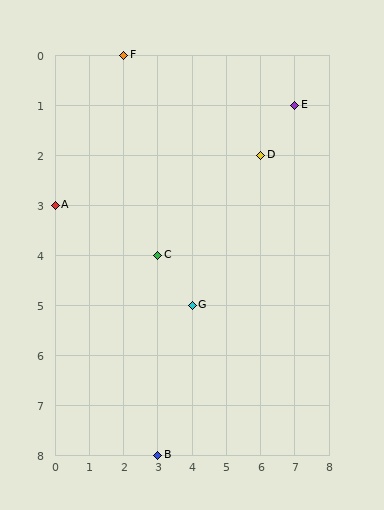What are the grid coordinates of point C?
Point C is at grid coordinates (3, 4).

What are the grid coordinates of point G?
Point G is at grid coordinates (4, 5).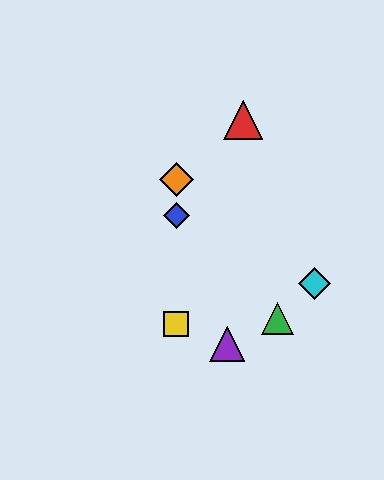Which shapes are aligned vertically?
The blue diamond, the yellow square, the orange diamond are aligned vertically.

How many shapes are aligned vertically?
3 shapes (the blue diamond, the yellow square, the orange diamond) are aligned vertically.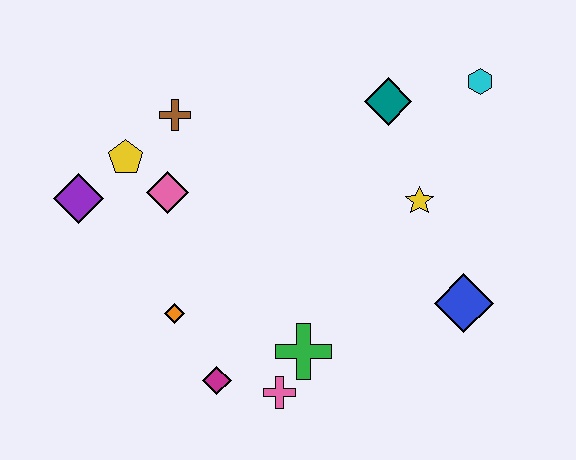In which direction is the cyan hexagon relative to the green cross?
The cyan hexagon is above the green cross.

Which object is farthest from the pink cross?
The cyan hexagon is farthest from the pink cross.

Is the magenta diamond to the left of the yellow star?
Yes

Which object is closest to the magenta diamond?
The pink cross is closest to the magenta diamond.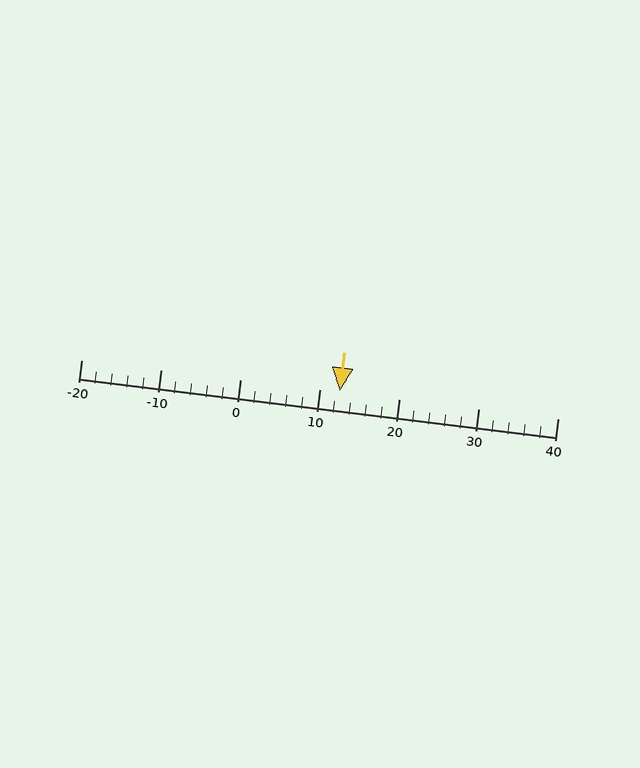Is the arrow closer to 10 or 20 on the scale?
The arrow is closer to 10.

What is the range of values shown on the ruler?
The ruler shows values from -20 to 40.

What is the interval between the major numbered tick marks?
The major tick marks are spaced 10 units apart.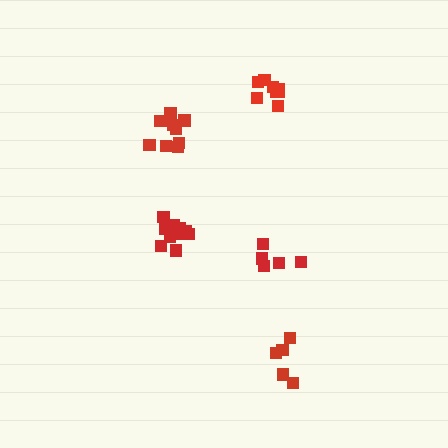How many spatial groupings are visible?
There are 5 spatial groupings.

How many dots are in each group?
Group 1: 10 dots, Group 2: 5 dots, Group 3: 8 dots, Group 4: 5 dots, Group 5: 9 dots (37 total).